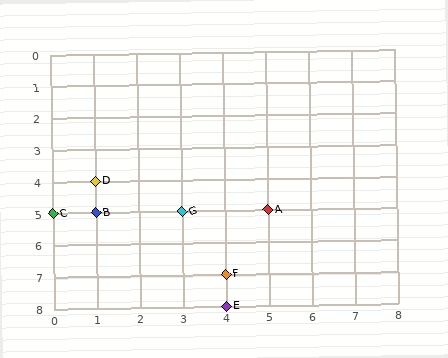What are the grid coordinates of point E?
Point E is at grid coordinates (4, 8).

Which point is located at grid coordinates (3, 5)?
Point G is at (3, 5).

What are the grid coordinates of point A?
Point A is at grid coordinates (5, 5).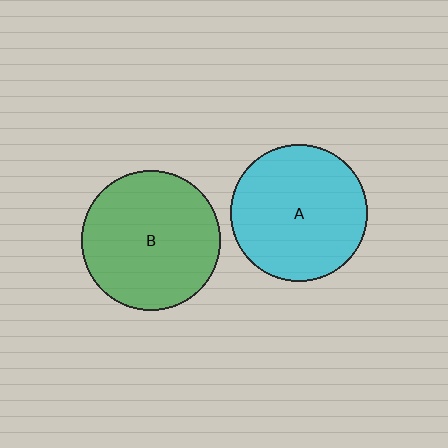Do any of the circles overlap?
No, none of the circles overlap.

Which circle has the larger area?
Circle B (green).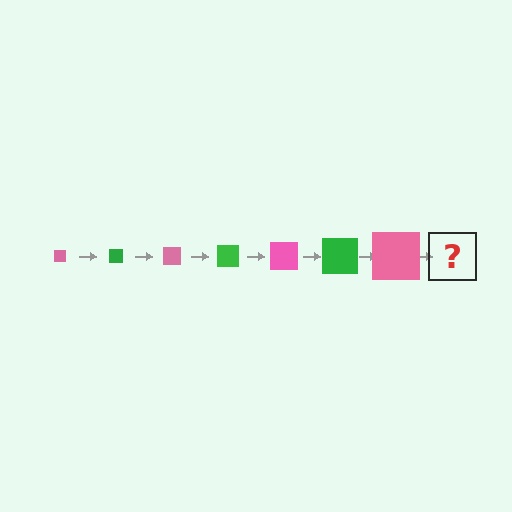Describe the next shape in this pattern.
It should be a green square, larger than the previous one.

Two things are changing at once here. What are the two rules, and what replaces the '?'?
The two rules are that the square grows larger each step and the color cycles through pink and green. The '?' should be a green square, larger than the previous one.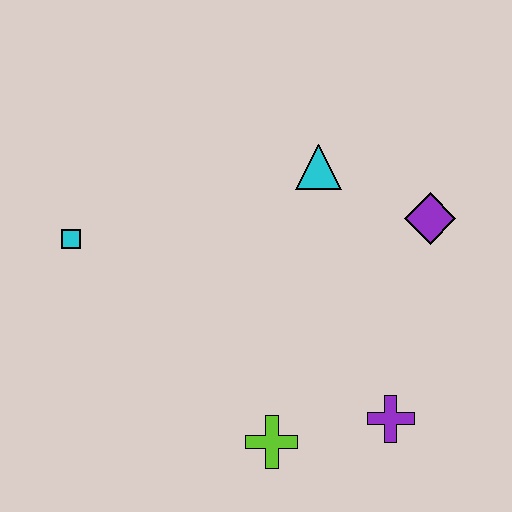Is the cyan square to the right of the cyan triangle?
No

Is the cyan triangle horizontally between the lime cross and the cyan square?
No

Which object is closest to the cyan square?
The cyan triangle is closest to the cyan square.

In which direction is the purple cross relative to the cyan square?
The purple cross is to the right of the cyan square.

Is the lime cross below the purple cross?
Yes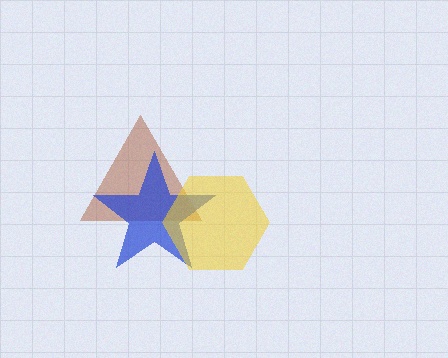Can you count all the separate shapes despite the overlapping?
Yes, there are 3 separate shapes.